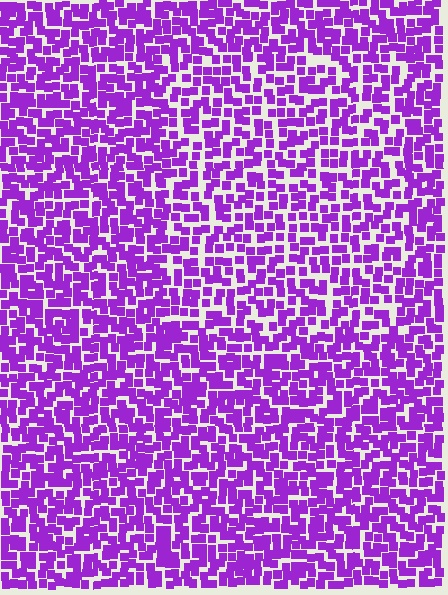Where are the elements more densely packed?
The elements are more densely packed outside the rectangle boundary.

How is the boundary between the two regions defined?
The boundary is defined by a change in element density (approximately 1.4x ratio). All elements are the same color, size, and shape.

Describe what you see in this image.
The image contains small purple elements arranged at two different densities. A rectangle-shaped region is visible where the elements are less densely packed than the surrounding area.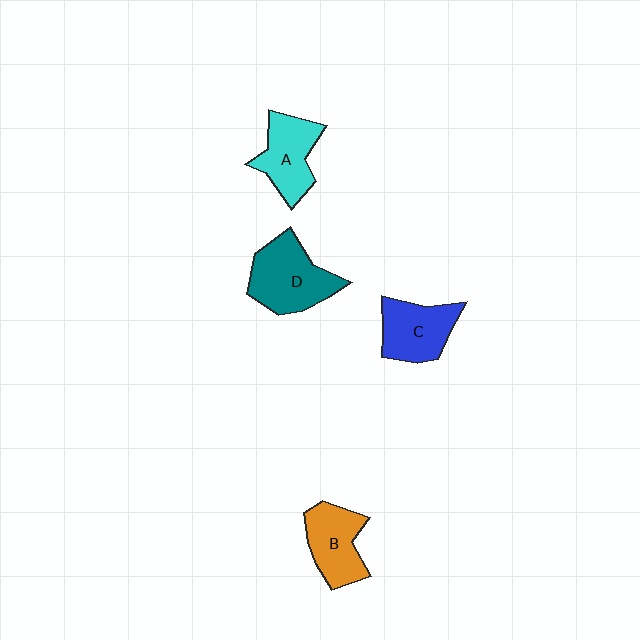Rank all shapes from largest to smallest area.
From largest to smallest: D (teal), C (blue), A (cyan), B (orange).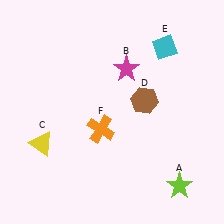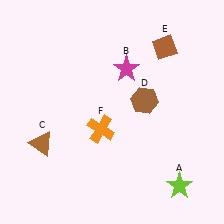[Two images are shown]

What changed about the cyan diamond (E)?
In Image 1, E is cyan. In Image 2, it changed to brown.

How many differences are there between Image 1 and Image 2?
There are 2 differences between the two images.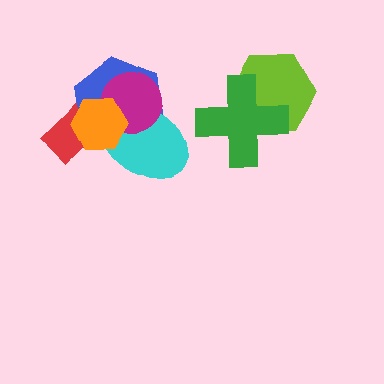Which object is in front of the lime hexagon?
The green cross is in front of the lime hexagon.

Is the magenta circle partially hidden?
Yes, it is partially covered by another shape.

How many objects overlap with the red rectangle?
3 objects overlap with the red rectangle.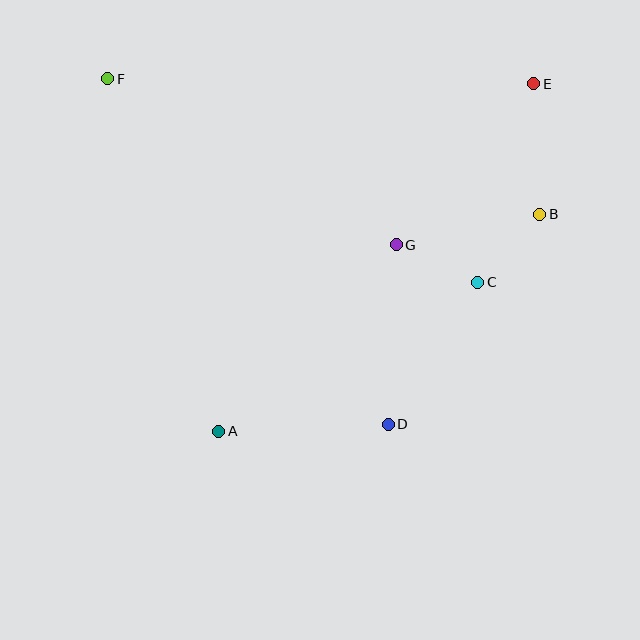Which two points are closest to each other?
Points C and G are closest to each other.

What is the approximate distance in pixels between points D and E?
The distance between D and E is approximately 370 pixels.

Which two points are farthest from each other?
Points A and E are farthest from each other.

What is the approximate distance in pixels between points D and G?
The distance between D and G is approximately 180 pixels.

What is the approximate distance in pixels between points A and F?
The distance between A and F is approximately 370 pixels.